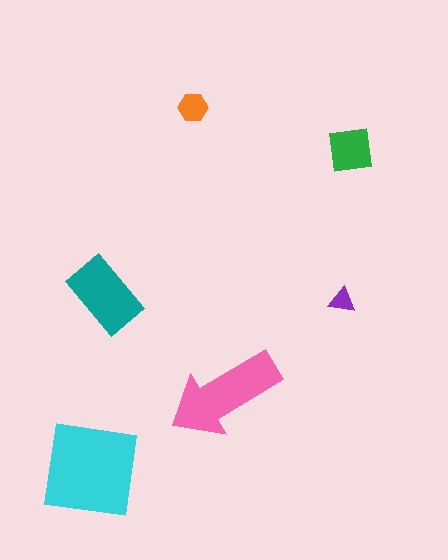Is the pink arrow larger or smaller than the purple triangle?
Larger.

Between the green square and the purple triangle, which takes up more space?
The green square.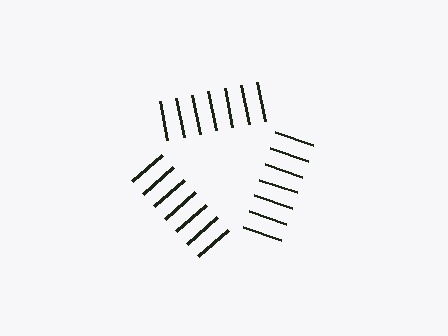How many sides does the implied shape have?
3 sides — the line-ends trace a triangle.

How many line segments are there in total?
21 — 7 along each of the 3 edges.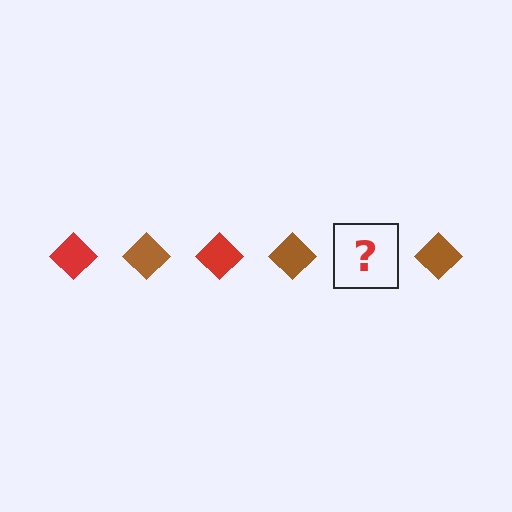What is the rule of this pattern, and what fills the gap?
The rule is that the pattern cycles through red, brown diamonds. The gap should be filled with a red diamond.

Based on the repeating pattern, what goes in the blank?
The blank should be a red diamond.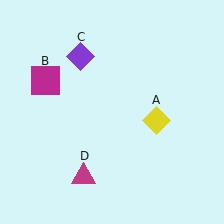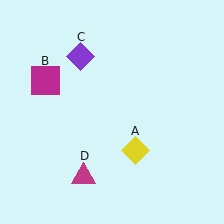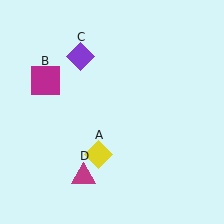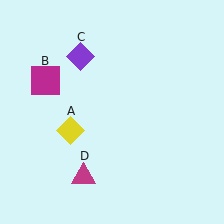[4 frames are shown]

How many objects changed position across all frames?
1 object changed position: yellow diamond (object A).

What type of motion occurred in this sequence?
The yellow diamond (object A) rotated clockwise around the center of the scene.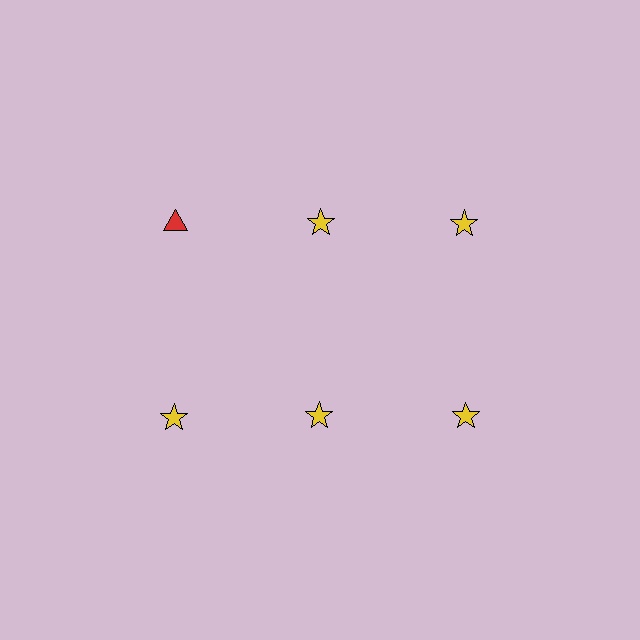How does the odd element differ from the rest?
It differs in both color (red instead of yellow) and shape (triangle instead of star).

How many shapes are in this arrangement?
There are 6 shapes arranged in a grid pattern.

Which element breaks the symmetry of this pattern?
The red triangle in the top row, leftmost column breaks the symmetry. All other shapes are yellow stars.